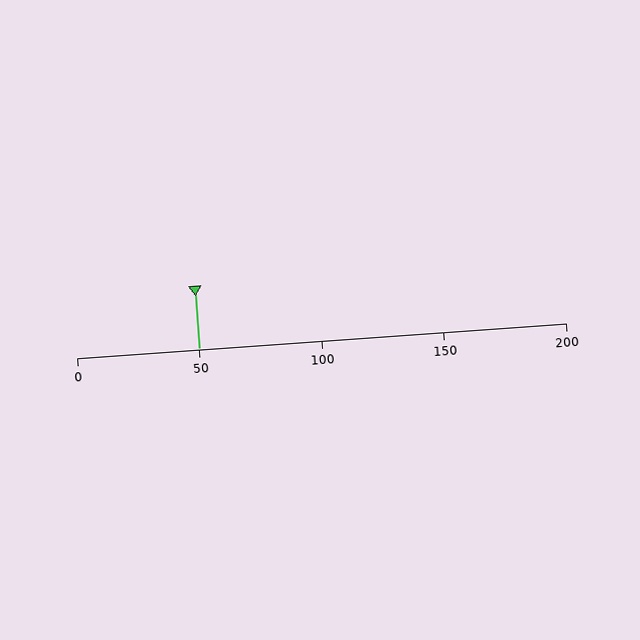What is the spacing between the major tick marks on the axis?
The major ticks are spaced 50 apart.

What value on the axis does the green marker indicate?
The marker indicates approximately 50.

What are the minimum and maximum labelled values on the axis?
The axis runs from 0 to 200.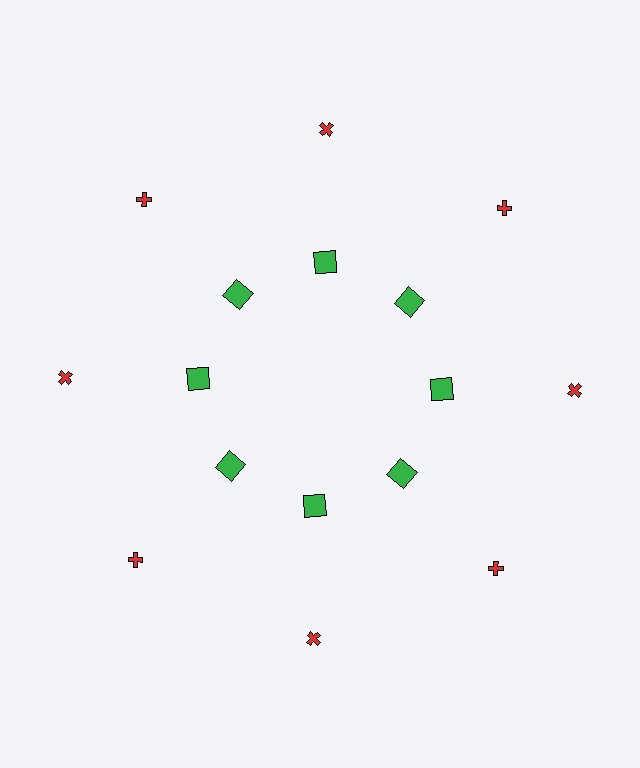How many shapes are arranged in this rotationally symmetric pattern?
There are 16 shapes, arranged in 8 groups of 2.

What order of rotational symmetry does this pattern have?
This pattern has 8-fold rotational symmetry.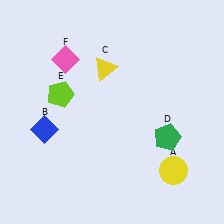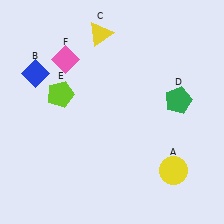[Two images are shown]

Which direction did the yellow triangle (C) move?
The yellow triangle (C) moved up.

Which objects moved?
The objects that moved are: the blue diamond (B), the yellow triangle (C), the green pentagon (D).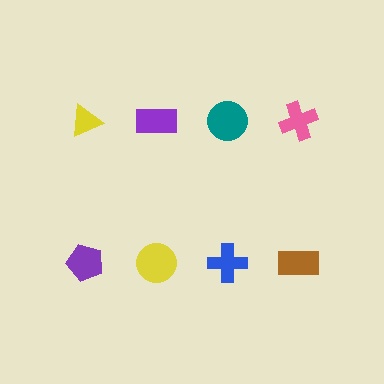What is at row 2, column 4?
A brown rectangle.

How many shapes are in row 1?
4 shapes.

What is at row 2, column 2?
A yellow circle.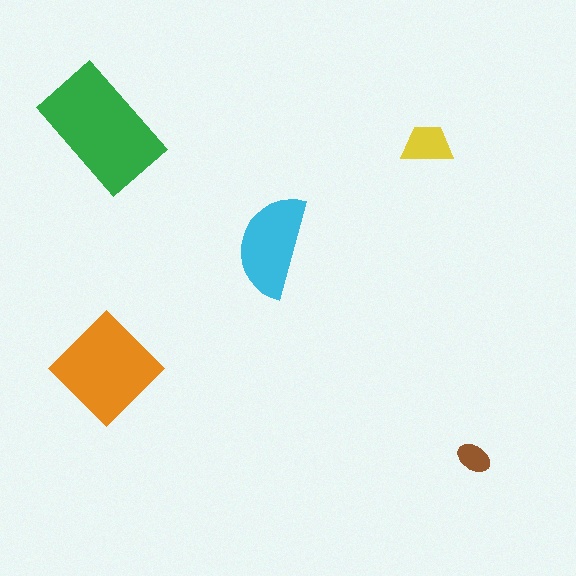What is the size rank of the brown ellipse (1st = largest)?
5th.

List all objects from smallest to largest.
The brown ellipse, the yellow trapezoid, the cyan semicircle, the orange diamond, the green rectangle.